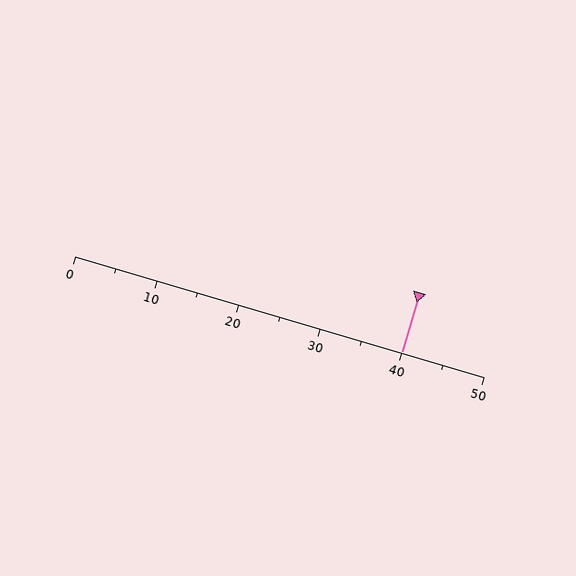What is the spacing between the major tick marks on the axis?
The major ticks are spaced 10 apart.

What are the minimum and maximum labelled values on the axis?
The axis runs from 0 to 50.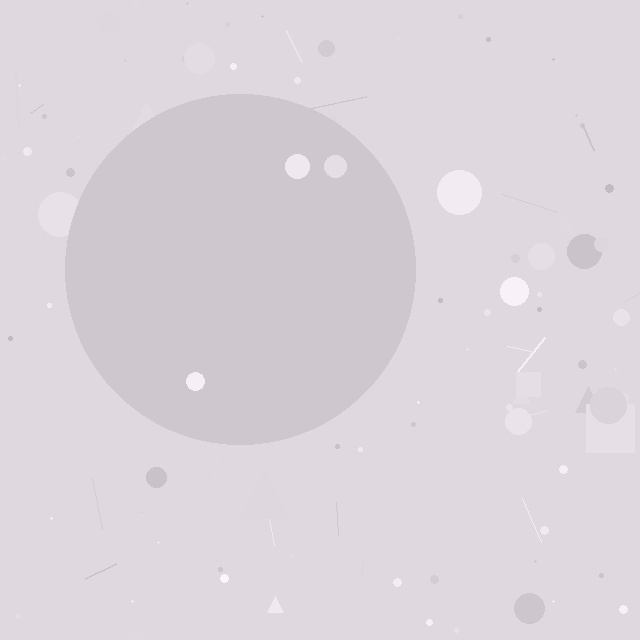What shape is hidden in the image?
A circle is hidden in the image.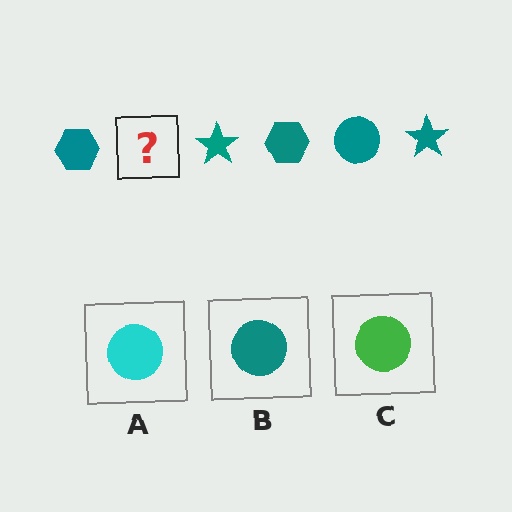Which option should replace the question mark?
Option B.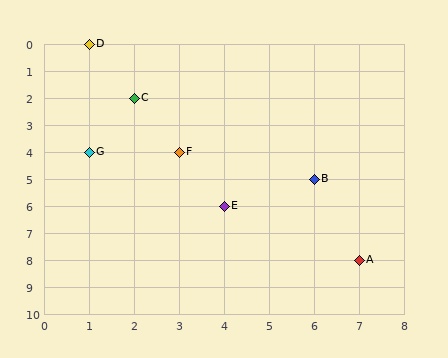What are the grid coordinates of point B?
Point B is at grid coordinates (6, 5).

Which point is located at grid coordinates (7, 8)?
Point A is at (7, 8).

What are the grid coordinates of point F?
Point F is at grid coordinates (3, 4).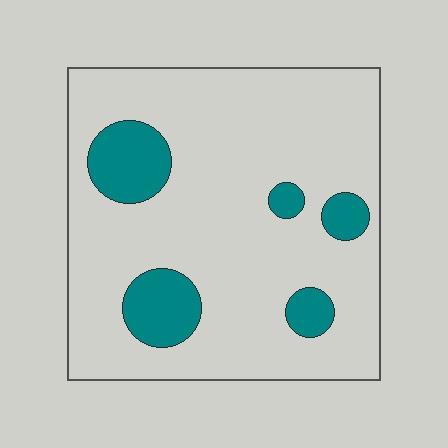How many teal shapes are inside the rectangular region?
5.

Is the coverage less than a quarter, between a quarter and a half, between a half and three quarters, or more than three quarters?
Less than a quarter.